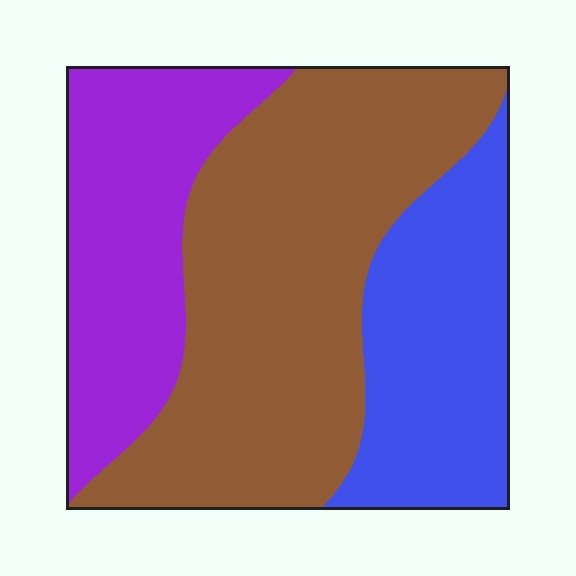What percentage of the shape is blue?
Blue covers roughly 25% of the shape.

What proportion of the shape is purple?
Purple covers roughly 25% of the shape.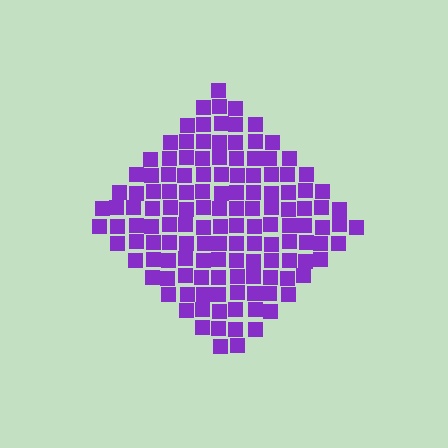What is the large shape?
The large shape is a diamond.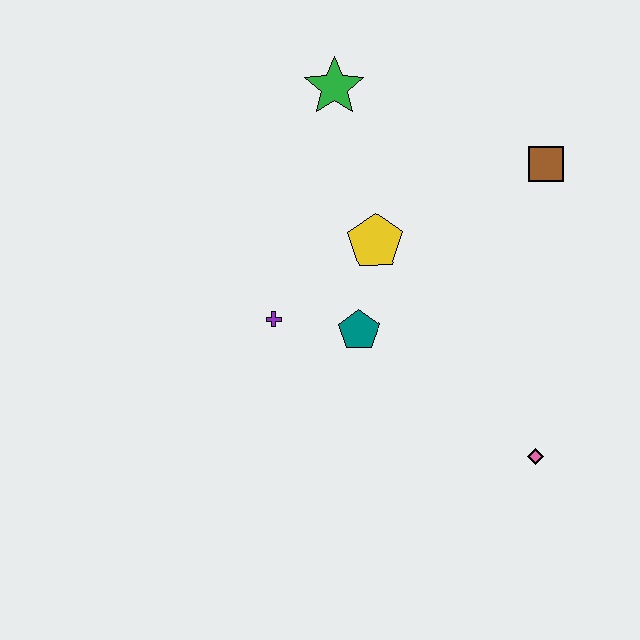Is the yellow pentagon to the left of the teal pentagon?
No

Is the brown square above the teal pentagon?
Yes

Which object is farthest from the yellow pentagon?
The pink diamond is farthest from the yellow pentagon.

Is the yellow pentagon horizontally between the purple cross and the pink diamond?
Yes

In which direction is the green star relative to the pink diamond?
The green star is above the pink diamond.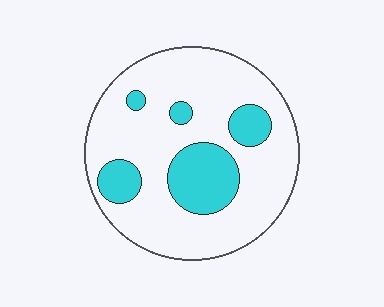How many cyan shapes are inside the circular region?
5.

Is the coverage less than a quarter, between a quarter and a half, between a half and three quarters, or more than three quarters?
Less than a quarter.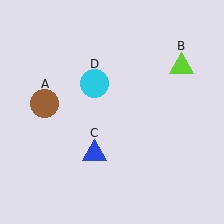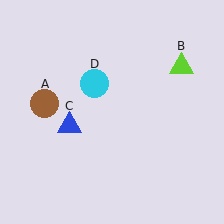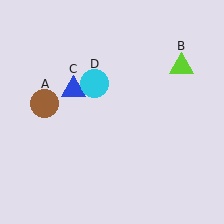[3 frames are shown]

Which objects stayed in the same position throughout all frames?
Brown circle (object A) and lime triangle (object B) and cyan circle (object D) remained stationary.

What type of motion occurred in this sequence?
The blue triangle (object C) rotated clockwise around the center of the scene.